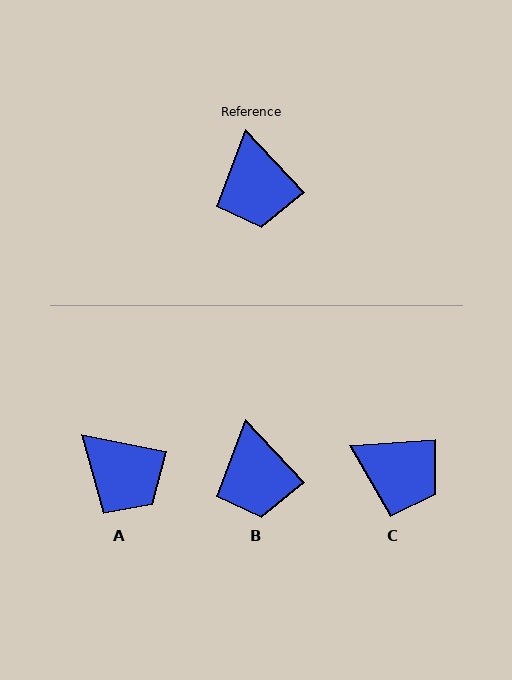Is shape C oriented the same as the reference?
No, it is off by about 51 degrees.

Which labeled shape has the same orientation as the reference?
B.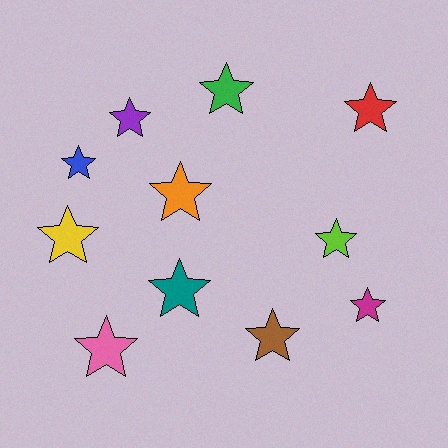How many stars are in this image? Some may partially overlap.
There are 11 stars.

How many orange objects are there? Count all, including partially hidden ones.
There is 1 orange object.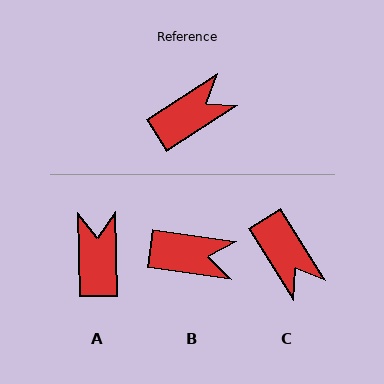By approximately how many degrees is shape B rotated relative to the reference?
Approximately 41 degrees clockwise.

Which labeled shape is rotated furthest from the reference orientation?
C, about 90 degrees away.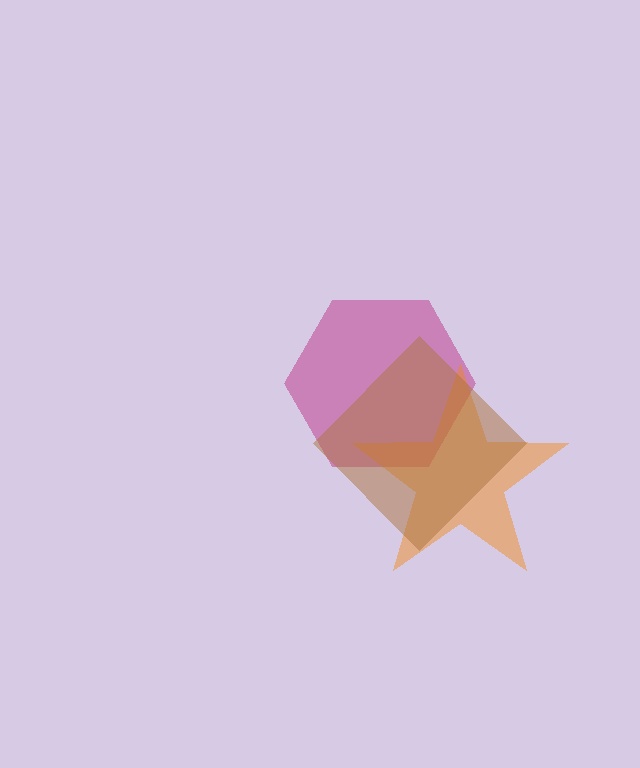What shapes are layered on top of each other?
The layered shapes are: a magenta hexagon, an orange star, a brown diamond.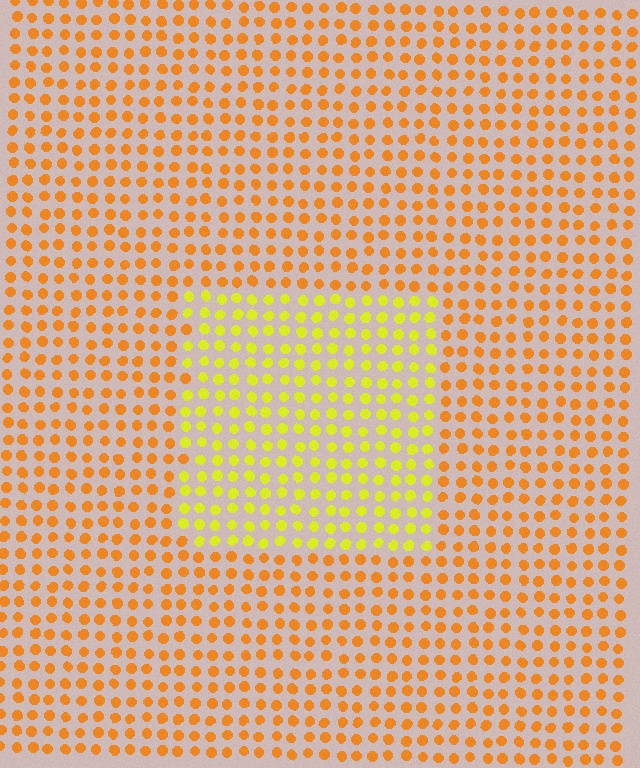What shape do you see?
I see a rectangle.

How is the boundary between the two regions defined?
The boundary is defined purely by a slight shift in hue (about 36 degrees). Spacing, size, and orientation are identical on both sides.